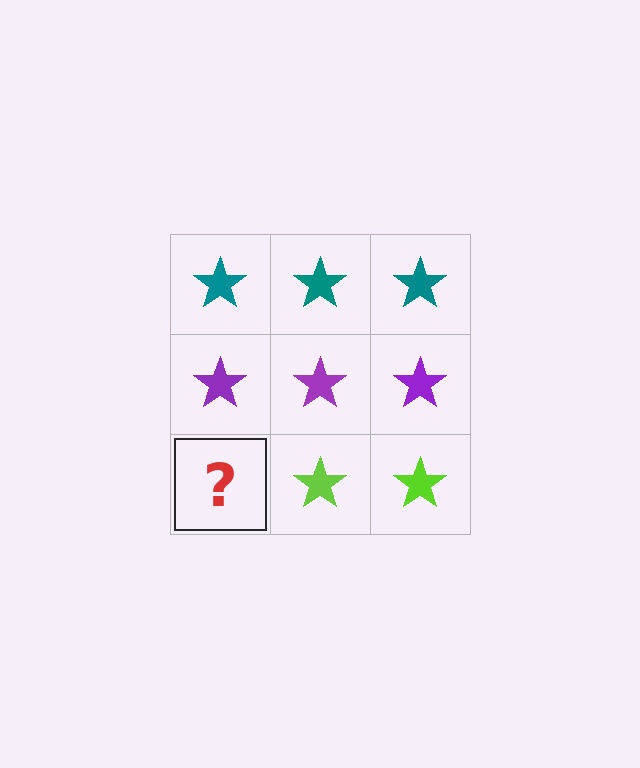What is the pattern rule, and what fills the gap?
The rule is that each row has a consistent color. The gap should be filled with a lime star.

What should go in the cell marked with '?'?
The missing cell should contain a lime star.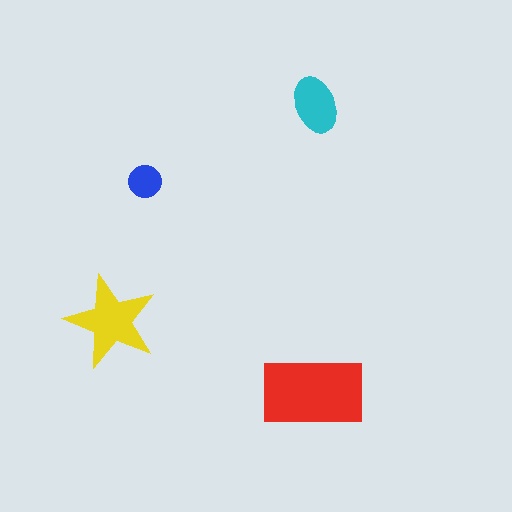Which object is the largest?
The red rectangle.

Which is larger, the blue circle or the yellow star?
The yellow star.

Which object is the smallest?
The blue circle.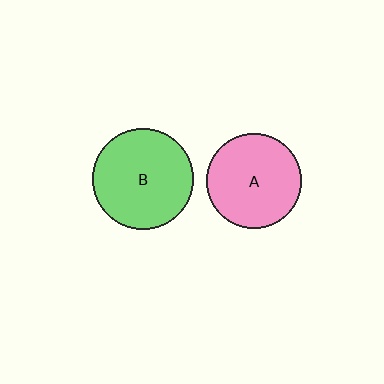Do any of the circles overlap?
No, none of the circles overlap.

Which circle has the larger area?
Circle B (green).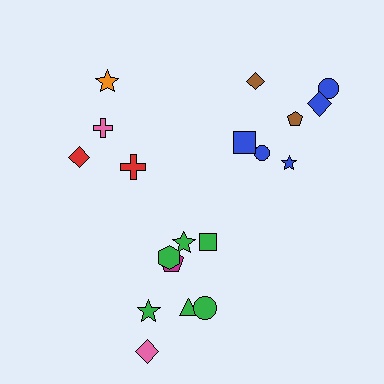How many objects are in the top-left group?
There are 4 objects.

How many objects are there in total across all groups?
There are 19 objects.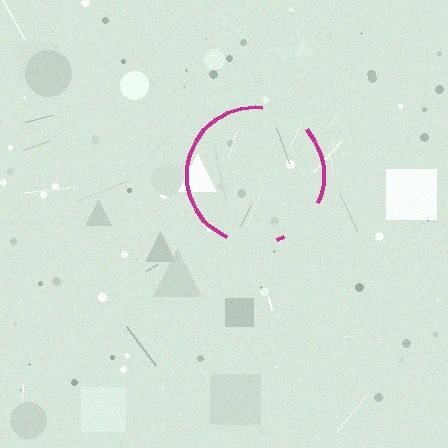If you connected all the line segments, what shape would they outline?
They would outline a circle.